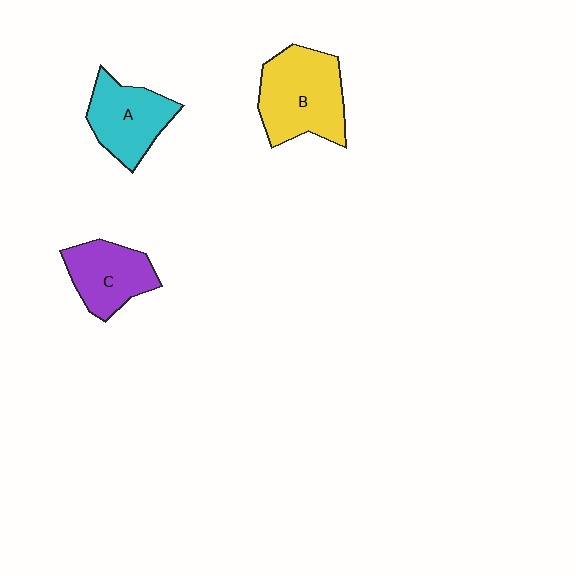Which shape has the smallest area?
Shape C (purple).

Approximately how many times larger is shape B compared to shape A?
Approximately 1.3 times.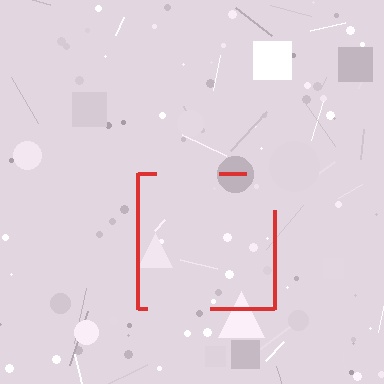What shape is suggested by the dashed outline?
The dashed outline suggests a square.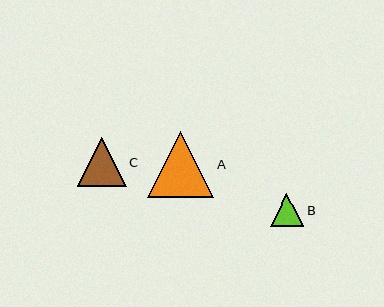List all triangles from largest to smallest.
From largest to smallest: A, C, B.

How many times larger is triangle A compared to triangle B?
Triangle A is approximately 2.0 times the size of triangle B.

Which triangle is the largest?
Triangle A is the largest with a size of approximately 66 pixels.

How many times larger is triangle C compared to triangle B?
Triangle C is approximately 1.5 times the size of triangle B.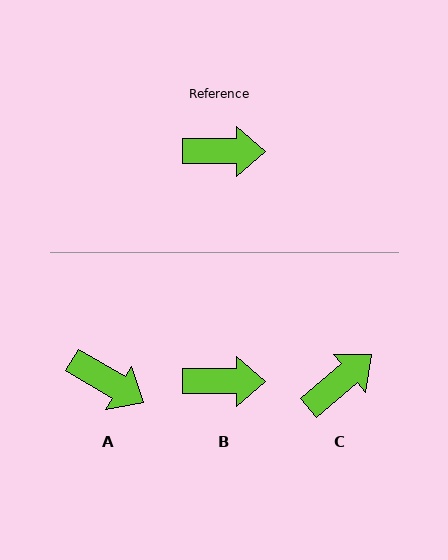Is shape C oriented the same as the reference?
No, it is off by about 41 degrees.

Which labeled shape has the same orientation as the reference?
B.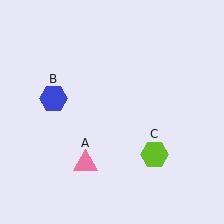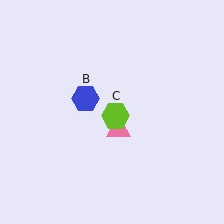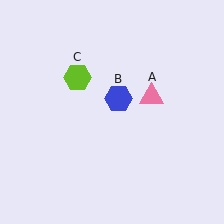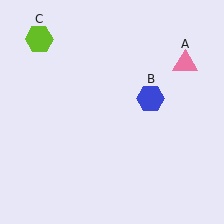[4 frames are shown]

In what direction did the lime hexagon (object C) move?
The lime hexagon (object C) moved up and to the left.